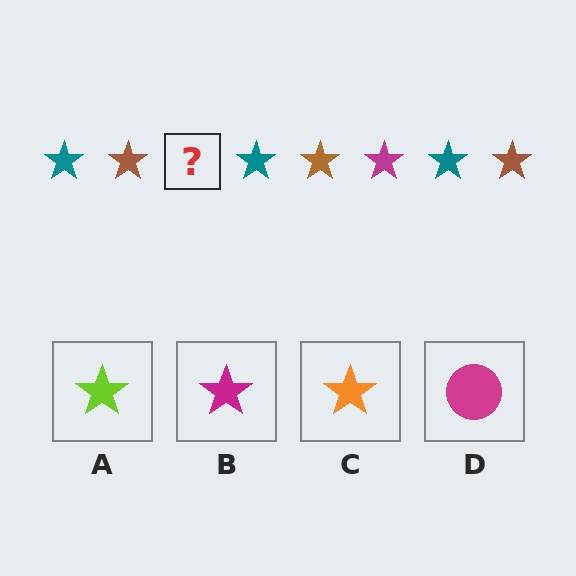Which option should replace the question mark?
Option B.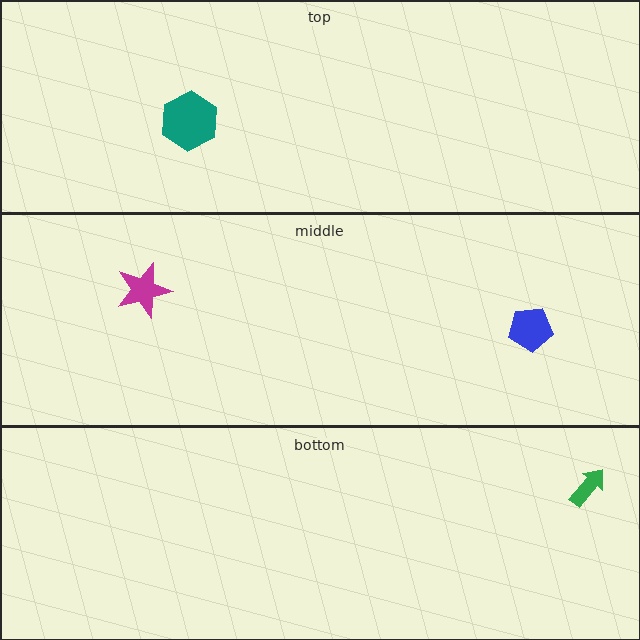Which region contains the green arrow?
The bottom region.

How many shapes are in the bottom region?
1.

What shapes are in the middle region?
The magenta star, the blue pentagon.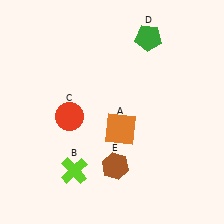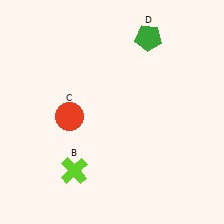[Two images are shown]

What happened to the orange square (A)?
The orange square (A) was removed in Image 2. It was in the bottom-right area of Image 1.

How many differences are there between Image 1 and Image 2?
There are 2 differences between the two images.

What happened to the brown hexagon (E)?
The brown hexagon (E) was removed in Image 2. It was in the bottom-right area of Image 1.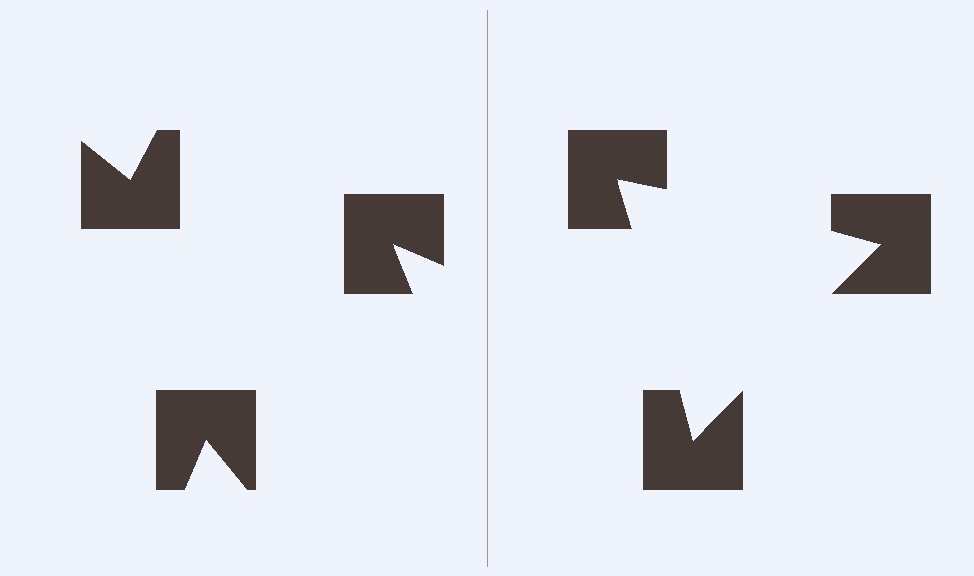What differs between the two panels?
The notched squares are positioned identically on both sides; only the wedge orientations differ. On the right they align to a triangle; on the left they are misaligned.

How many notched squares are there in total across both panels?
6 — 3 on each side.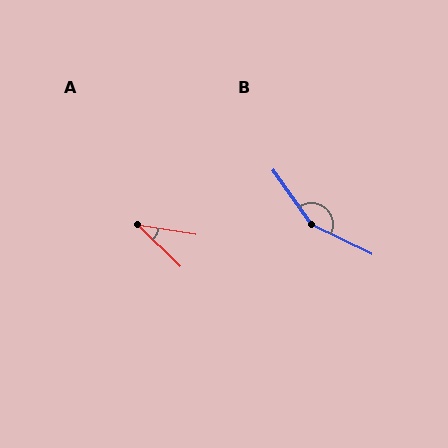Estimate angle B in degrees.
Approximately 151 degrees.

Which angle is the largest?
B, at approximately 151 degrees.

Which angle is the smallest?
A, at approximately 34 degrees.